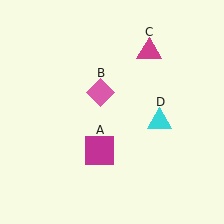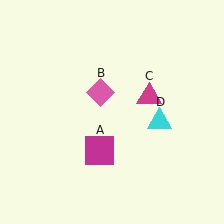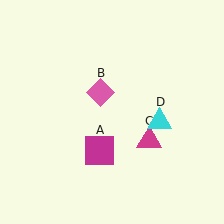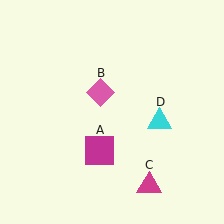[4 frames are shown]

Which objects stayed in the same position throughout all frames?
Magenta square (object A) and pink diamond (object B) and cyan triangle (object D) remained stationary.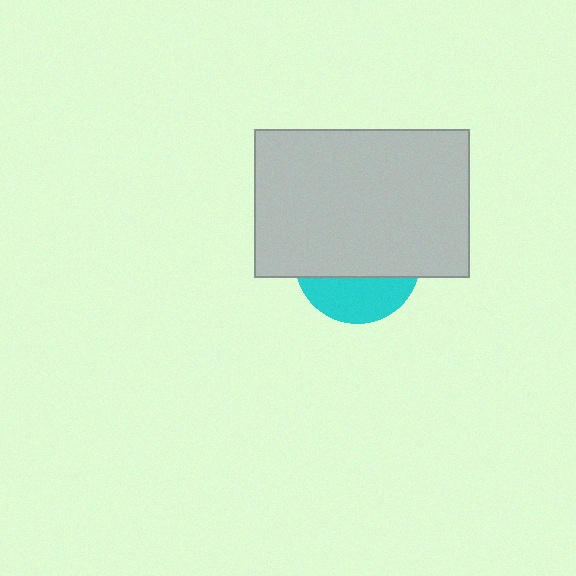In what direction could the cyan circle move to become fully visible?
The cyan circle could move down. That would shift it out from behind the light gray rectangle entirely.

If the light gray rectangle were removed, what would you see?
You would see the complete cyan circle.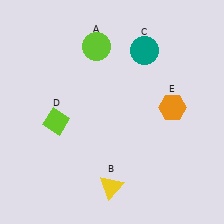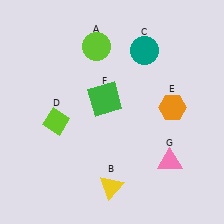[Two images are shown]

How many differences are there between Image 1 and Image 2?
There are 2 differences between the two images.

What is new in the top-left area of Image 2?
A green square (F) was added in the top-left area of Image 2.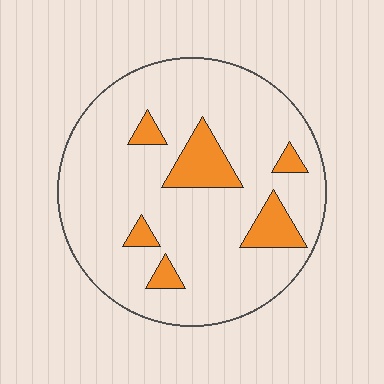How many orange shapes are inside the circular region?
6.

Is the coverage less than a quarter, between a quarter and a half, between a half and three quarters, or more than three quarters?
Less than a quarter.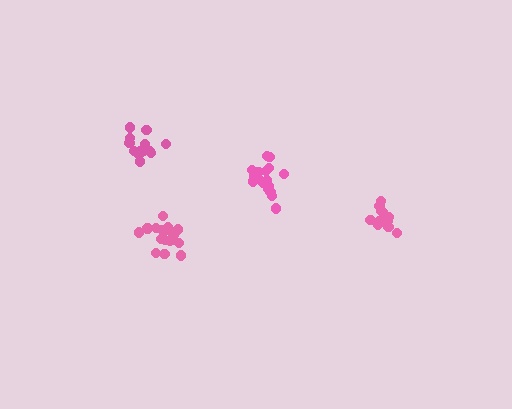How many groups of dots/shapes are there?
There are 4 groups.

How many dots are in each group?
Group 1: 12 dots, Group 2: 18 dots, Group 3: 17 dots, Group 4: 16 dots (63 total).